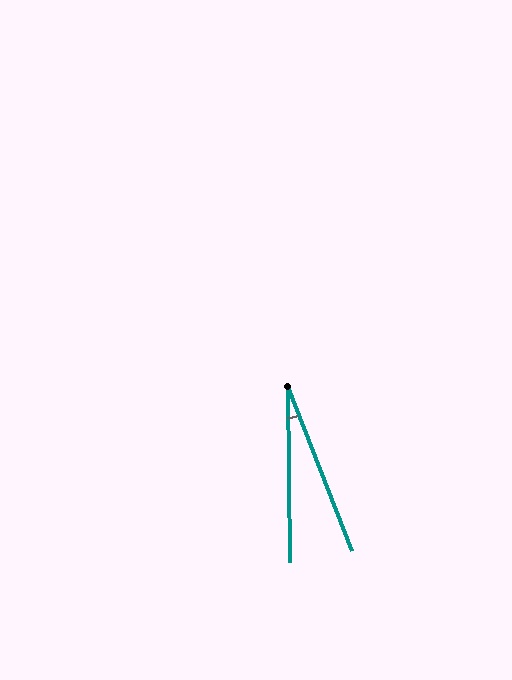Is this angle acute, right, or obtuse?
It is acute.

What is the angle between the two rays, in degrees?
Approximately 21 degrees.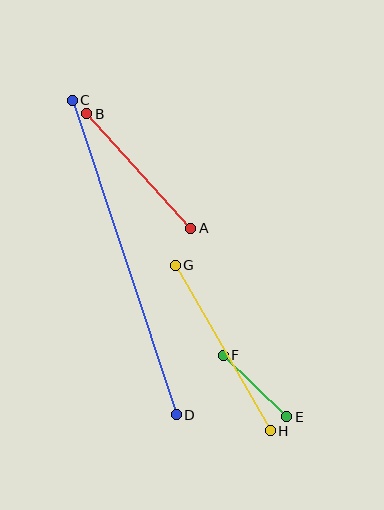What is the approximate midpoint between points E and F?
The midpoint is at approximately (255, 386) pixels.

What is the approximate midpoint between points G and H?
The midpoint is at approximately (223, 348) pixels.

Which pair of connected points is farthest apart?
Points C and D are farthest apart.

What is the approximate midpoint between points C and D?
The midpoint is at approximately (124, 258) pixels.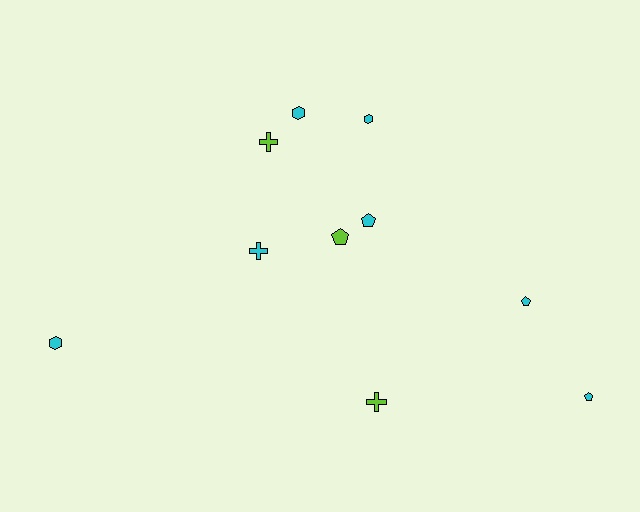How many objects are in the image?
There are 10 objects.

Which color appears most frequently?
Cyan, with 7 objects.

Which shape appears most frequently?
Pentagon, with 4 objects.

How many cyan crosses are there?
There is 1 cyan cross.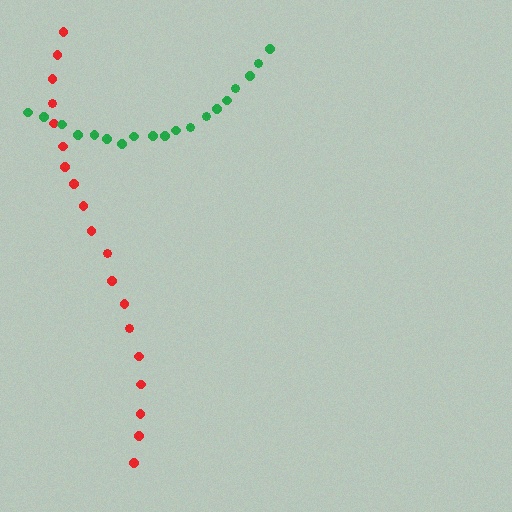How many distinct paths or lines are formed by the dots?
There are 2 distinct paths.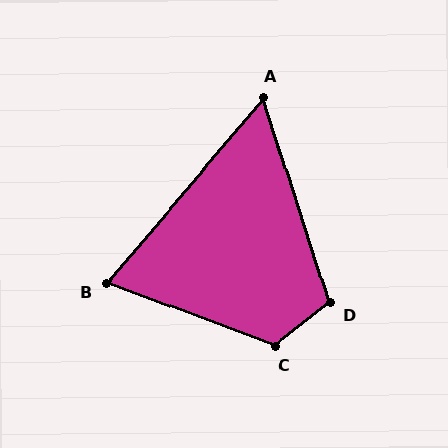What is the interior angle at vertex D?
Approximately 110 degrees (obtuse).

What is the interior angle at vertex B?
Approximately 70 degrees (acute).